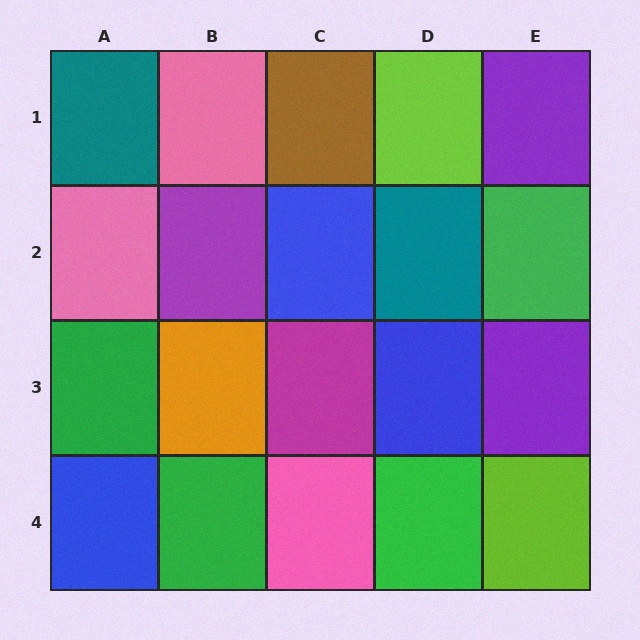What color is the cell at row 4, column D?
Green.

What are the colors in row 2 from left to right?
Pink, purple, blue, teal, green.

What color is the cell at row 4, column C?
Pink.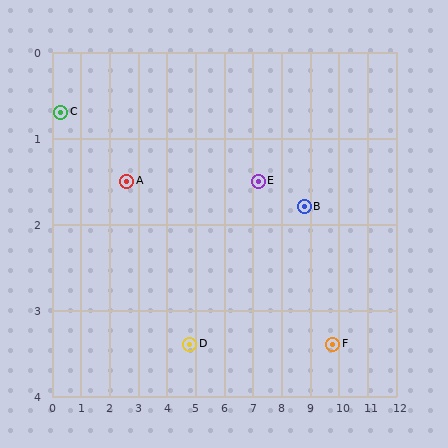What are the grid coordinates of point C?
Point C is at approximately (0.3, 0.7).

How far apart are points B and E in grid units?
Points B and E are about 1.6 grid units apart.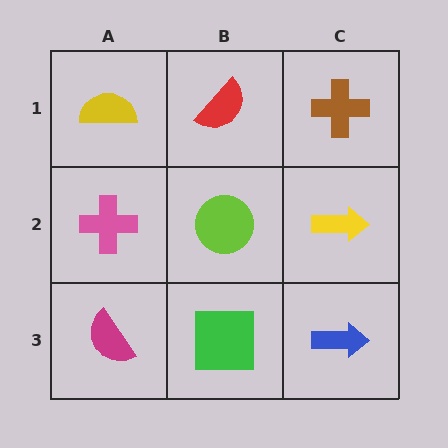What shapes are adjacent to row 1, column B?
A lime circle (row 2, column B), a yellow semicircle (row 1, column A), a brown cross (row 1, column C).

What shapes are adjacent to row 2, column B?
A red semicircle (row 1, column B), a green square (row 3, column B), a pink cross (row 2, column A), a yellow arrow (row 2, column C).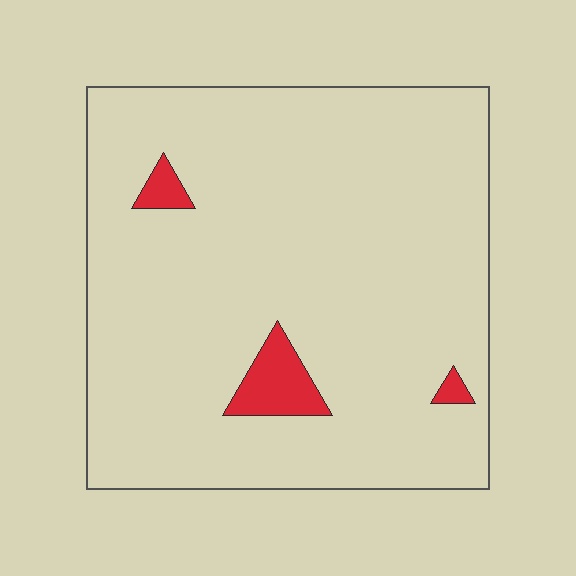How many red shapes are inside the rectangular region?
3.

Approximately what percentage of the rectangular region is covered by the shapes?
Approximately 5%.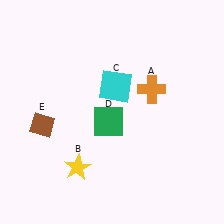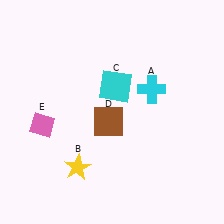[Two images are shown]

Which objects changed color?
A changed from orange to cyan. D changed from green to brown. E changed from brown to pink.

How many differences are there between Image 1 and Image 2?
There are 3 differences between the two images.